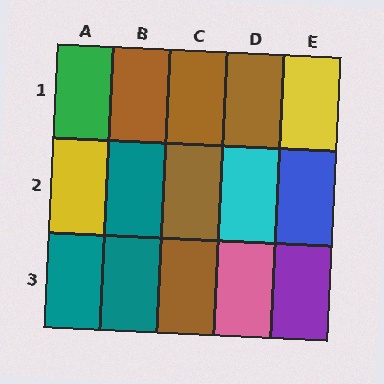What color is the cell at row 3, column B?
Teal.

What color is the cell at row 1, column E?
Yellow.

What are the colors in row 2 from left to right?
Yellow, teal, brown, cyan, blue.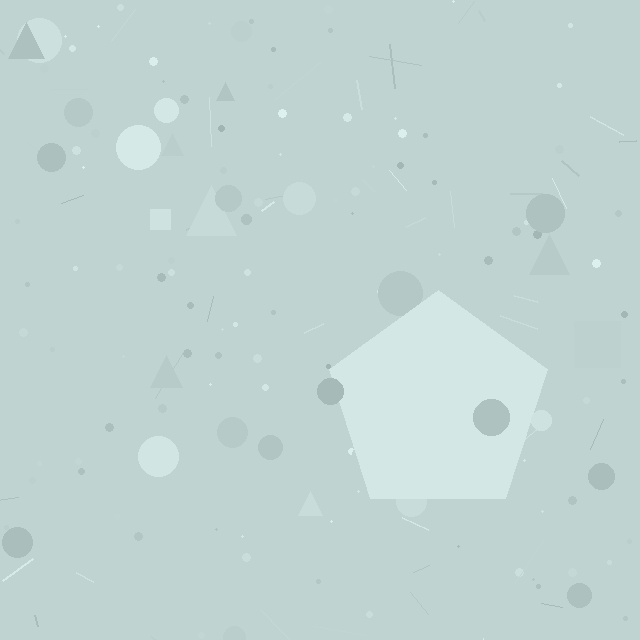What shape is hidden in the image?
A pentagon is hidden in the image.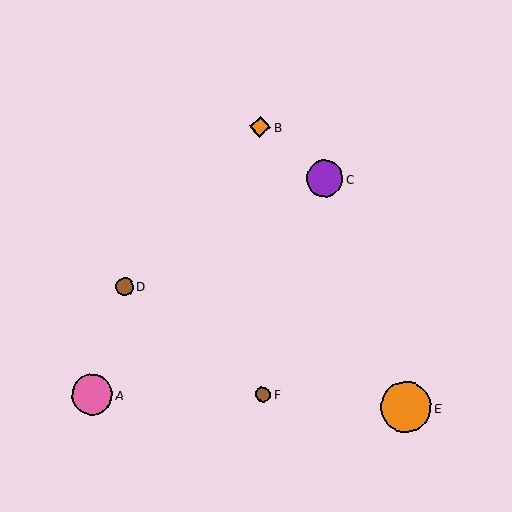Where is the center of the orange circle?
The center of the orange circle is at (406, 407).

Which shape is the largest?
The orange circle (labeled E) is the largest.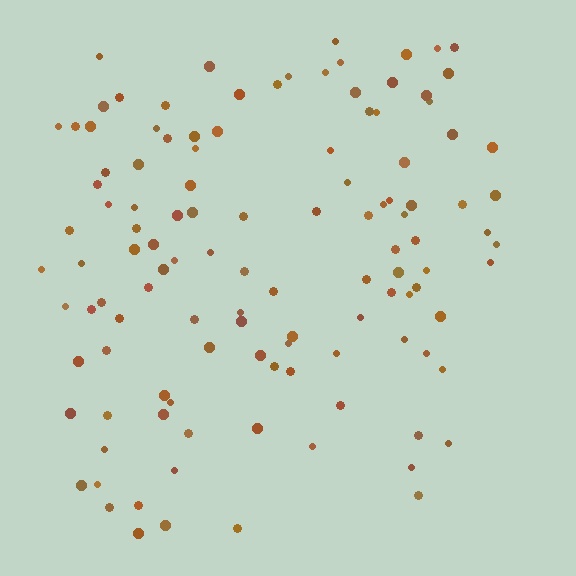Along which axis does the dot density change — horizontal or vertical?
Vertical.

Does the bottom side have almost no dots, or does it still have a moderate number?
Still a moderate number, just noticeably fewer than the top.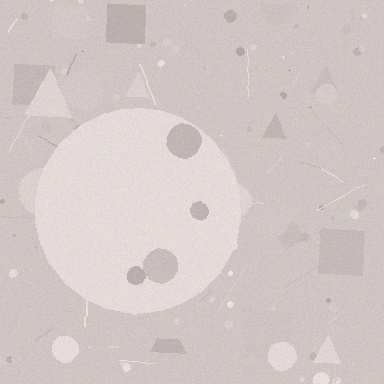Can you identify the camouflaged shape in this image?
The camouflaged shape is a circle.